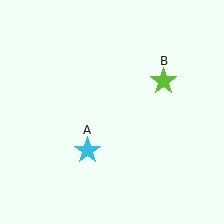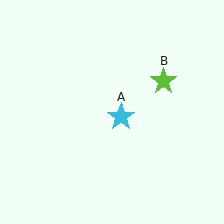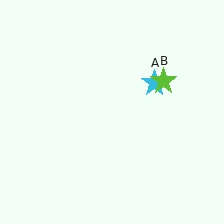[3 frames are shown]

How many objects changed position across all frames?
1 object changed position: cyan star (object A).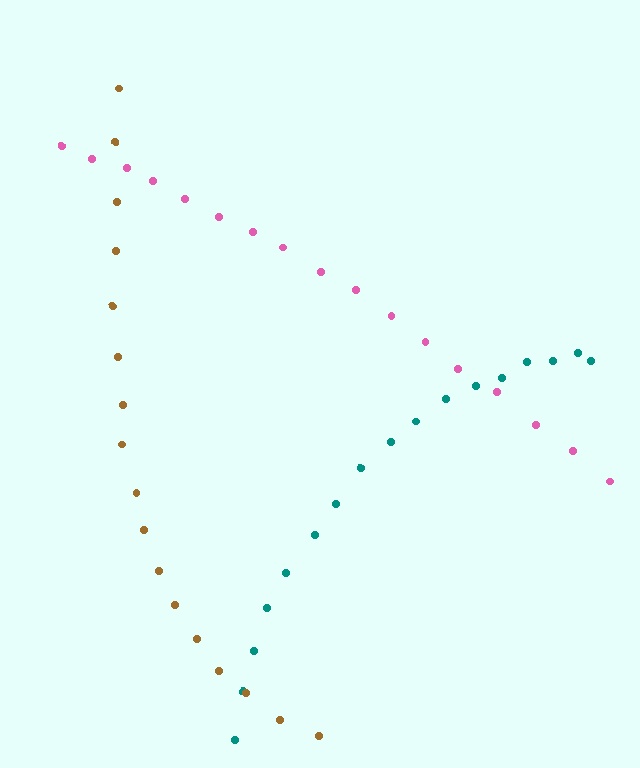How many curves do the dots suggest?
There are 3 distinct paths.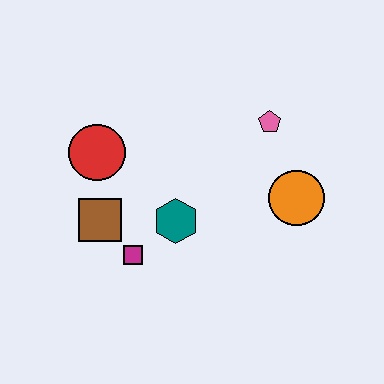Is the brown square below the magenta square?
No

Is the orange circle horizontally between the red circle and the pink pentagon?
No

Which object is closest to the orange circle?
The pink pentagon is closest to the orange circle.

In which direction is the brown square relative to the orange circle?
The brown square is to the left of the orange circle.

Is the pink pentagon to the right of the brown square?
Yes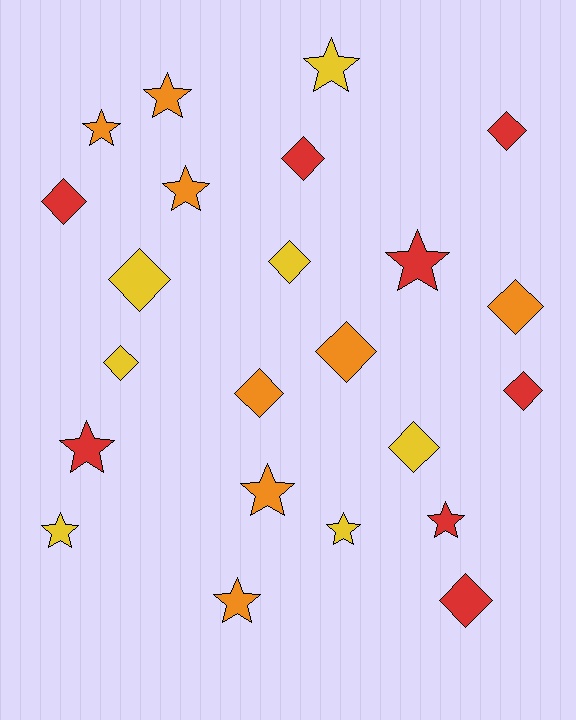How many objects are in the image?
There are 23 objects.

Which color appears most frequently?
Red, with 8 objects.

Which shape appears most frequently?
Diamond, with 12 objects.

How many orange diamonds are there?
There are 3 orange diamonds.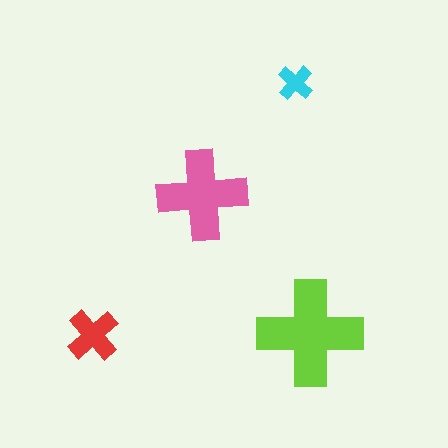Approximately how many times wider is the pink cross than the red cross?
About 1.5 times wider.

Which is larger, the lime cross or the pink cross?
The lime one.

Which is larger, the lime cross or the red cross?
The lime one.